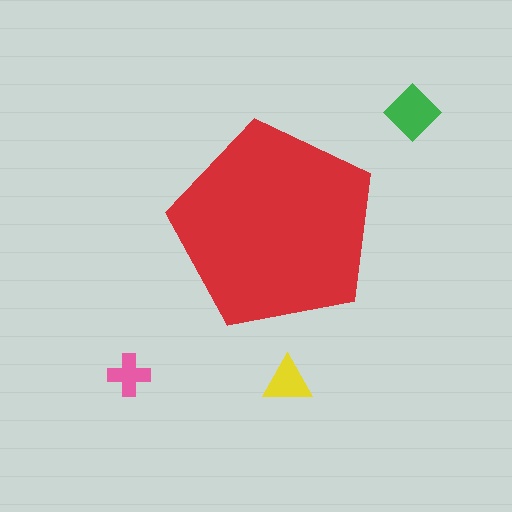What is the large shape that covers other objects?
A red pentagon.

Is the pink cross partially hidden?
No, the pink cross is fully visible.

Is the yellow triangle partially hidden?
No, the yellow triangle is fully visible.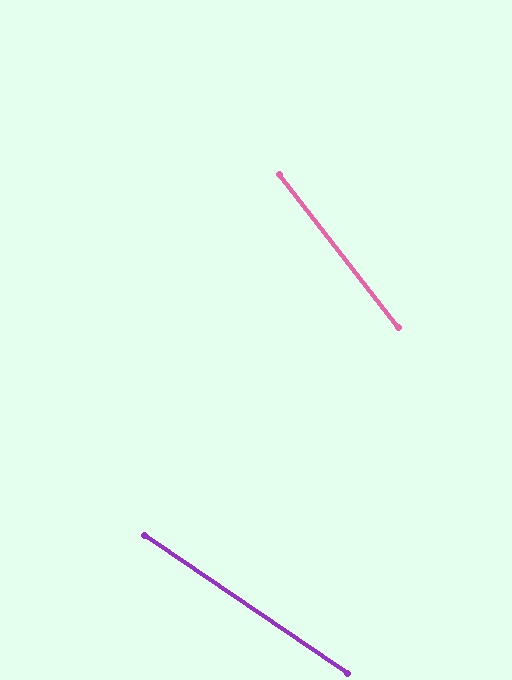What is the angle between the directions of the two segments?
Approximately 18 degrees.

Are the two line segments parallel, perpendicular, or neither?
Neither parallel nor perpendicular — they differ by about 18°.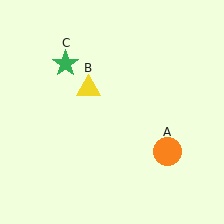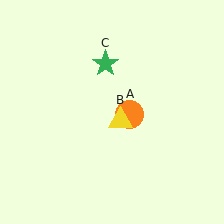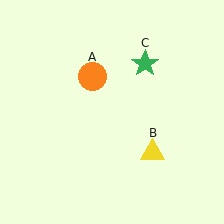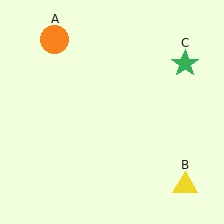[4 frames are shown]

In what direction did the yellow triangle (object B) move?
The yellow triangle (object B) moved down and to the right.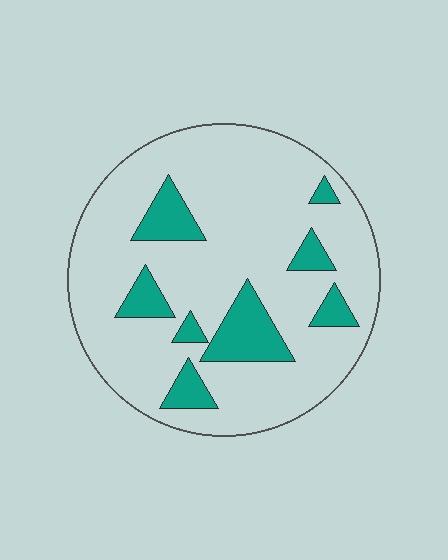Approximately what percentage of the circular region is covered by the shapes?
Approximately 15%.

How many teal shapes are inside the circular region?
8.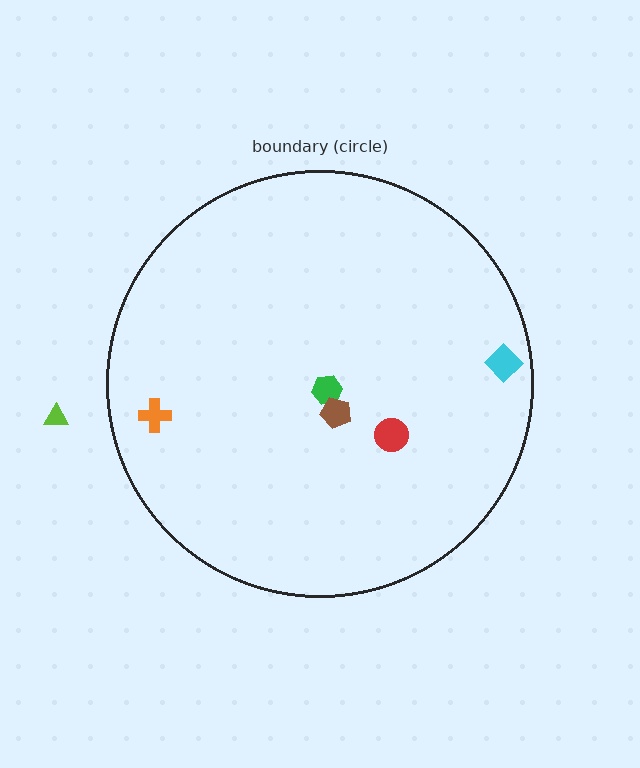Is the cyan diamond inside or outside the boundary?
Inside.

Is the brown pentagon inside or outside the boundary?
Inside.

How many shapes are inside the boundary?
5 inside, 1 outside.